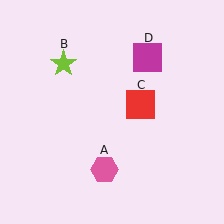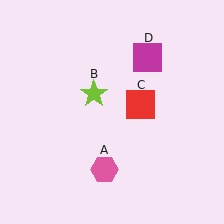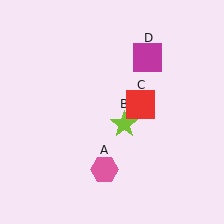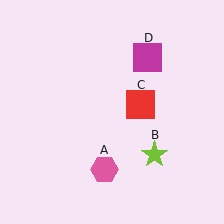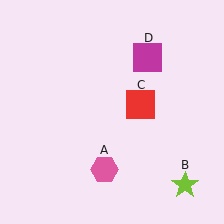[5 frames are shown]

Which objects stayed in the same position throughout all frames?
Pink hexagon (object A) and red square (object C) and magenta square (object D) remained stationary.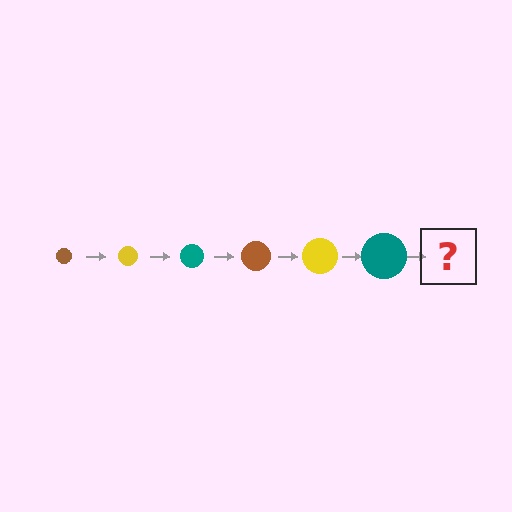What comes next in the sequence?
The next element should be a brown circle, larger than the previous one.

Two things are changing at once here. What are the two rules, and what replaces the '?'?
The two rules are that the circle grows larger each step and the color cycles through brown, yellow, and teal. The '?' should be a brown circle, larger than the previous one.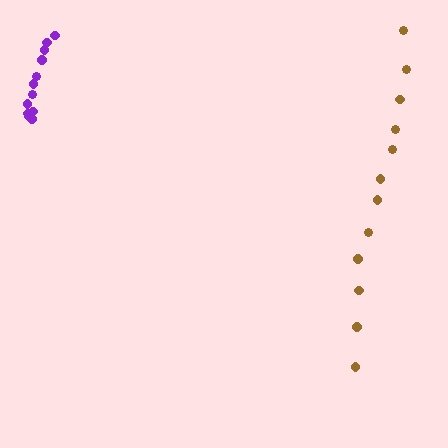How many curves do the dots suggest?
There are 2 distinct paths.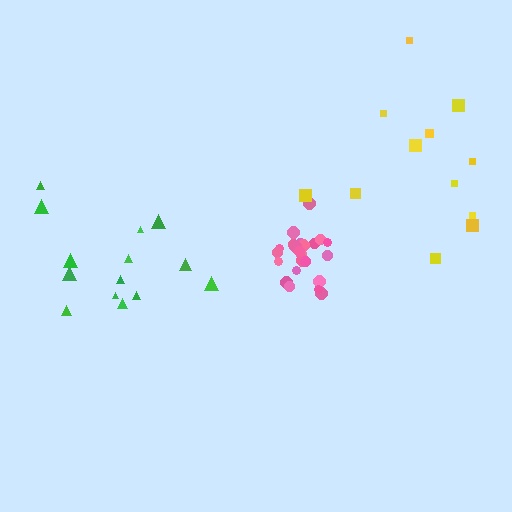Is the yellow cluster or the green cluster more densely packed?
Green.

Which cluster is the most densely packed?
Pink.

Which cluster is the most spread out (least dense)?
Yellow.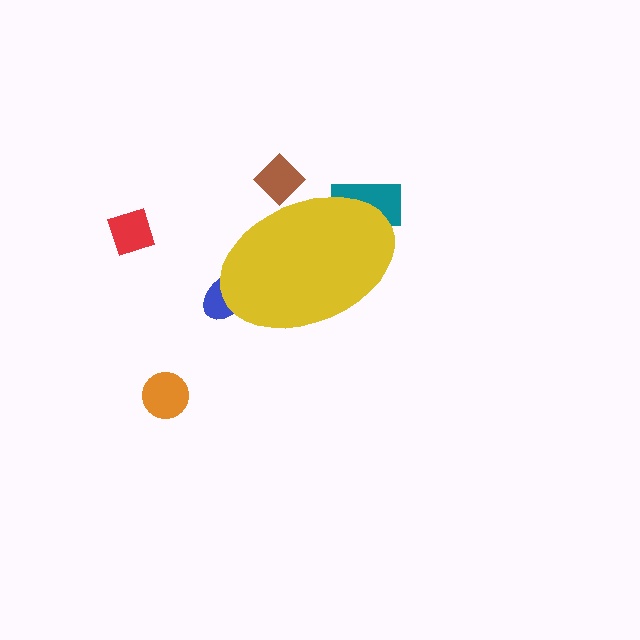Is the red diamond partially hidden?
No, the red diamond is fully visible.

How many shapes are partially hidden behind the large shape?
3 shapes are partially hidden.